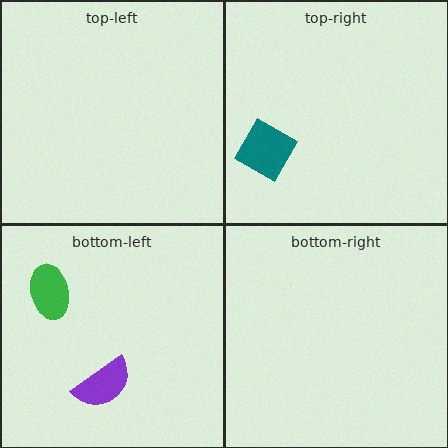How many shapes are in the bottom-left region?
2.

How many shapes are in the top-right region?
1.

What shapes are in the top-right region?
The teal diamond.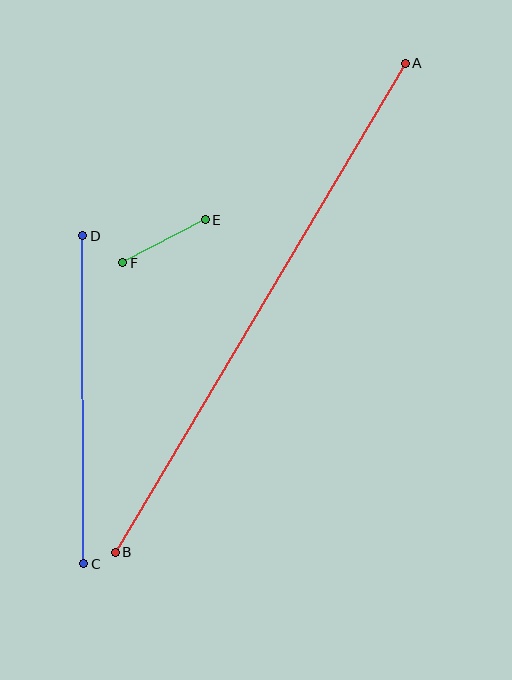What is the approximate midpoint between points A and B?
The midpoint is at approximately (260, 308) pixels.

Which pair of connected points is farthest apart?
Points A and B are farthest apart.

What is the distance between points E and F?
The distance is approximately 93 pixels.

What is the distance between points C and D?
The distance is approximately 328 pixels.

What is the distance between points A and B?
The distance is approximately 569 pixels.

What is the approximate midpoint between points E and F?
The midpoint is at approximately (164, 241) pixels.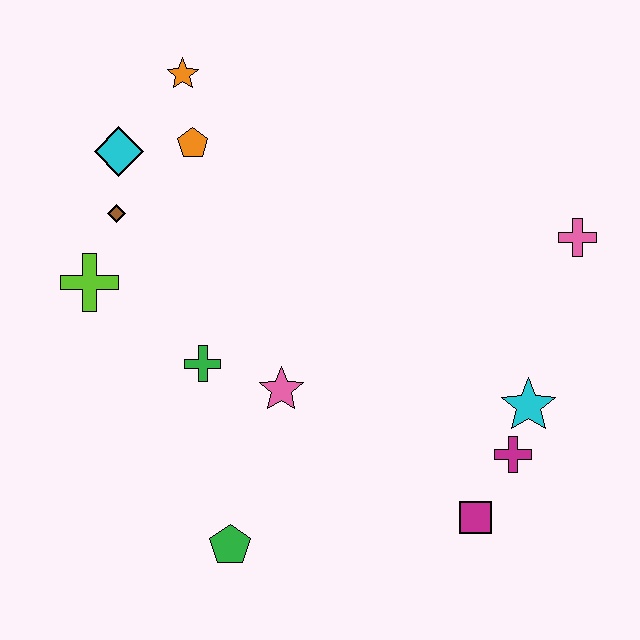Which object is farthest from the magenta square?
The orange star is farthest from the magenta square.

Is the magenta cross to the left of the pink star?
No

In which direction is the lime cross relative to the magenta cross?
The lime cross is to the left of the magenta cross.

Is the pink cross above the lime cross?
Yes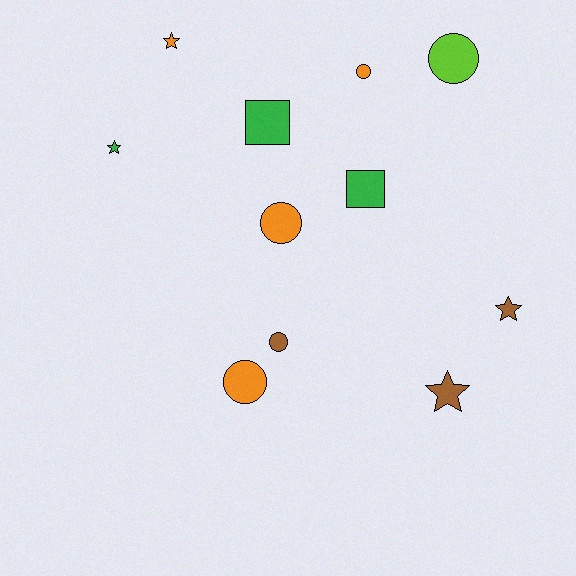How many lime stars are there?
There are no lime stars.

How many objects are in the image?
There are 11 objects.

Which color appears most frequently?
Orange, with 4 objects.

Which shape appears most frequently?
Circle, with 5 objects.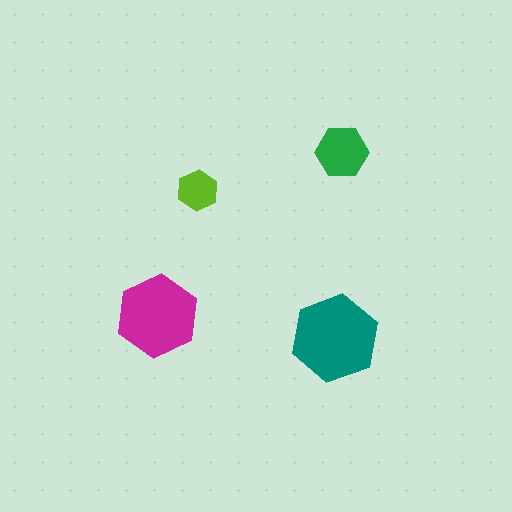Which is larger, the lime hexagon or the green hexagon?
The green one.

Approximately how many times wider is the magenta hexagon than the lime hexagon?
About 2 times wider.